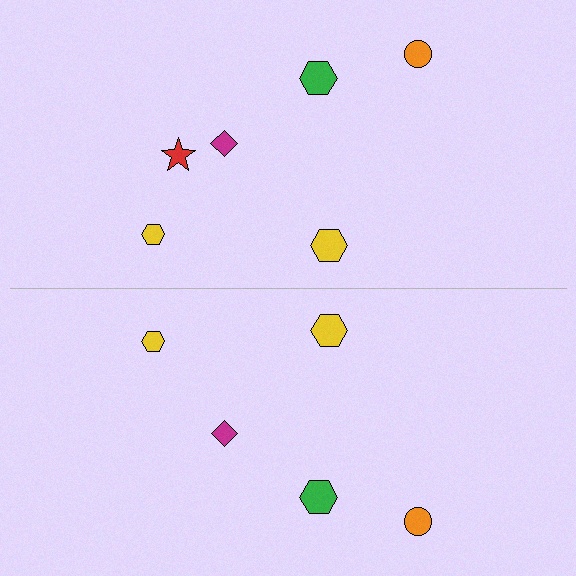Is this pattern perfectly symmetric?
No, the pattern is not perfectly symmetric. A red star is missing from the bottom side.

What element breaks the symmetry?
A red star is missing from the bottom side.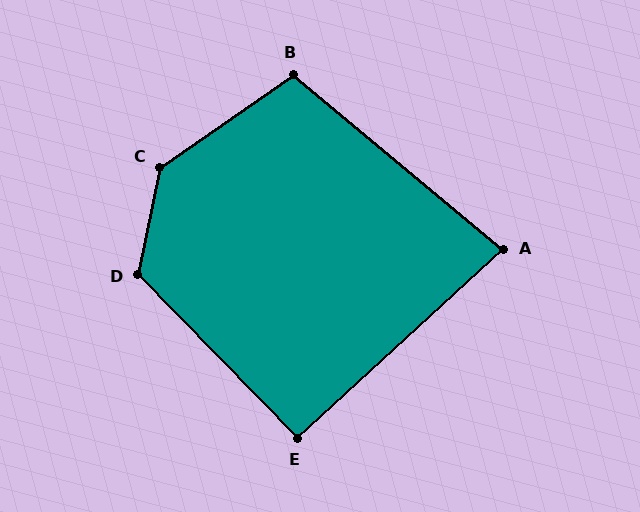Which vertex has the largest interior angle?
C, at approximately 136 degrees.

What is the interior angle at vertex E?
Approximately 92 degrees (approximately right).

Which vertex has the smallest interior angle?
A, at approximately 82 degrees.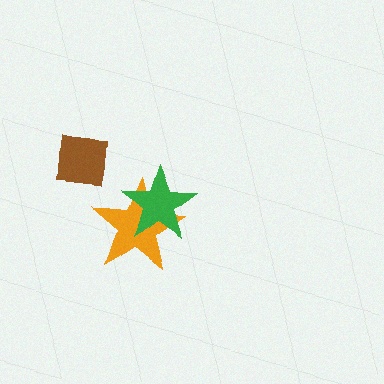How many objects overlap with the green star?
1 object overlaps with the green star.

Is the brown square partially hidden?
No, no other shape covers it.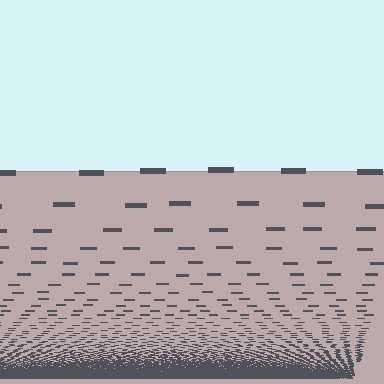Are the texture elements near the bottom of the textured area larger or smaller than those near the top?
Smaller. The gradient is inverted — elements near the bottom are smaller and denser.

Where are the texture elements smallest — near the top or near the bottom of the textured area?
Near the bottom.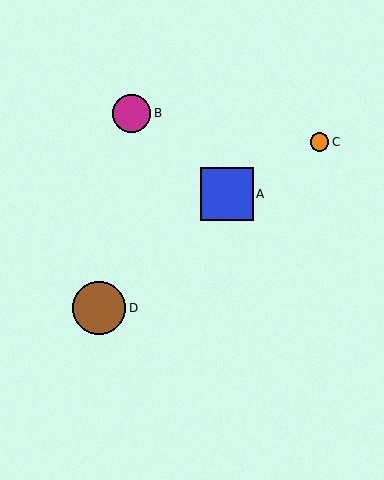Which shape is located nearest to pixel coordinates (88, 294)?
The brown circle (labeled D) at (99, 308) is nearest to that location.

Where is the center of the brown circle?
The center of the brown circle is at (99, 308).